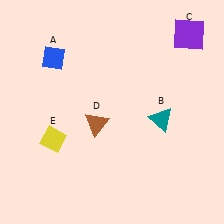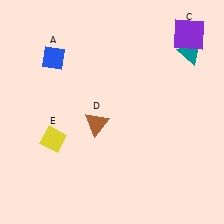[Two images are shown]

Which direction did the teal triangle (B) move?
The teal triangle (B) moved up.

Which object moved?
The teal triangle (B) moved up.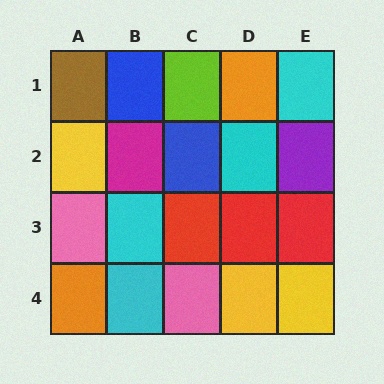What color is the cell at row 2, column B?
Magenta.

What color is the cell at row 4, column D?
Yellow.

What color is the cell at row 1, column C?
Lime.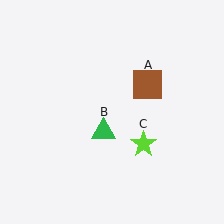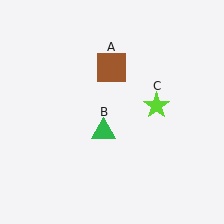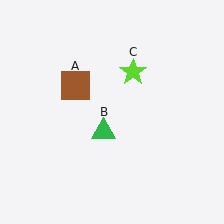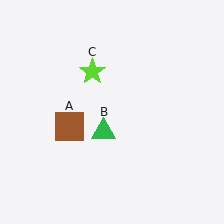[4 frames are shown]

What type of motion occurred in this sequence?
The brown square (object A), lime star (object C) rotated counterclockwise around the center of the scene.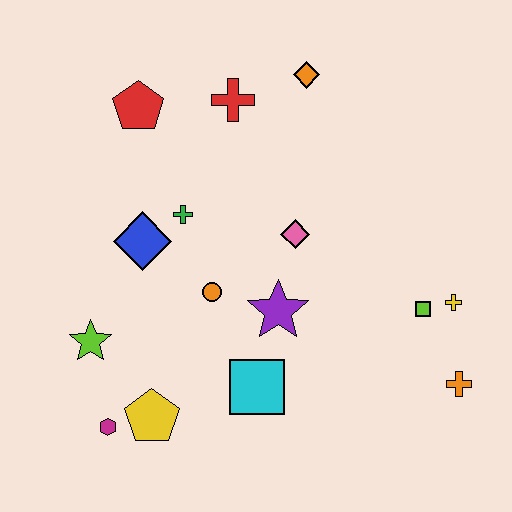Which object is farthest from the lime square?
The red pentagon is farthest from the lime square.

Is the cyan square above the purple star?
No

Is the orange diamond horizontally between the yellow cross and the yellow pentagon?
Yes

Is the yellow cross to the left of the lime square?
No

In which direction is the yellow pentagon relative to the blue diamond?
The yellow pentagon is below the blue diamond.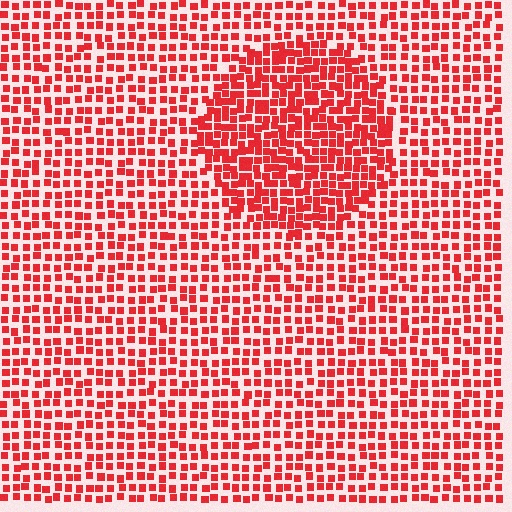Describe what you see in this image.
The image contains small red elements arranged at two different densities. A circle-shaped region is visible where the elements are more densely packed than the surrounding area.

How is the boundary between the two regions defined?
The boundary is defined by a change in element density (approximately 1.6x ratio). All elements are the same color, size, and shape.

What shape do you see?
I see a circle.